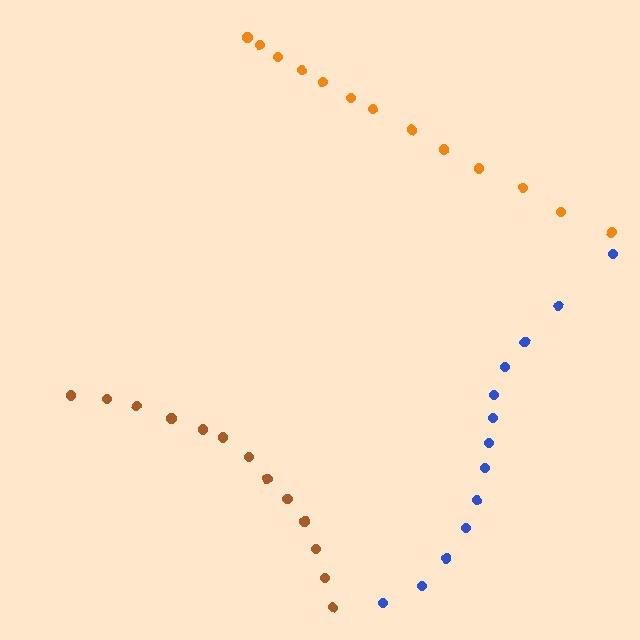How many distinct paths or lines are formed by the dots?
There are 3 distinct paths.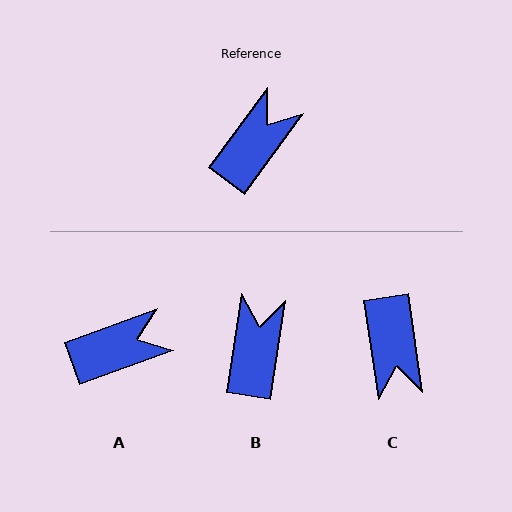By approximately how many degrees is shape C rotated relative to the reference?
Approximately 135 degrees clockwise.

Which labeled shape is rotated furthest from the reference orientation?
C, about 135 degrees away.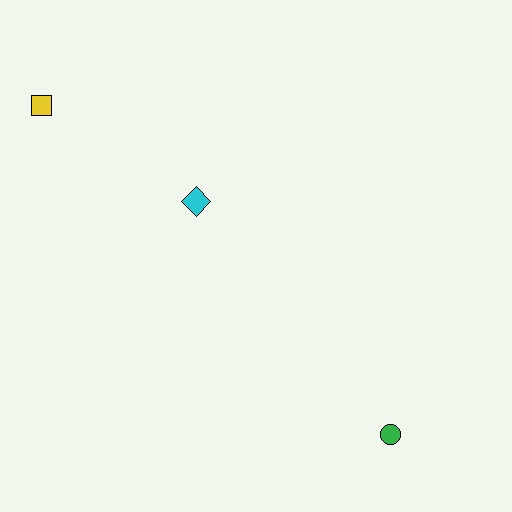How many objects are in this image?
There are 3 objects.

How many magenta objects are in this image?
There are no magenta objects.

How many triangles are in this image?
There are no triangles.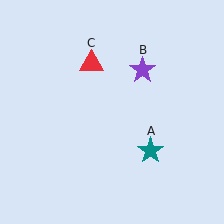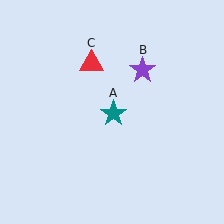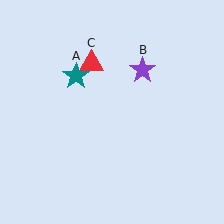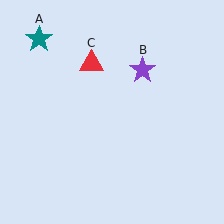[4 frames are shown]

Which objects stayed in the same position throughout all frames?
Purple star (object B) and red triangle (object C) remained stationary.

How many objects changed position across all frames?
1 object changed position: teal star (object A).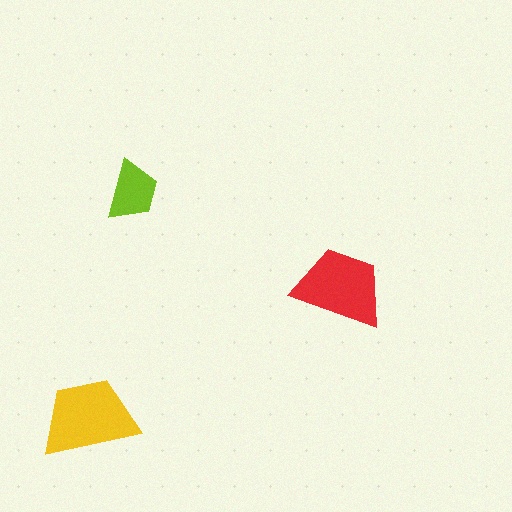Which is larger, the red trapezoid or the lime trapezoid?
The red one.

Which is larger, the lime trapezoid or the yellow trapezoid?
The yellow one.